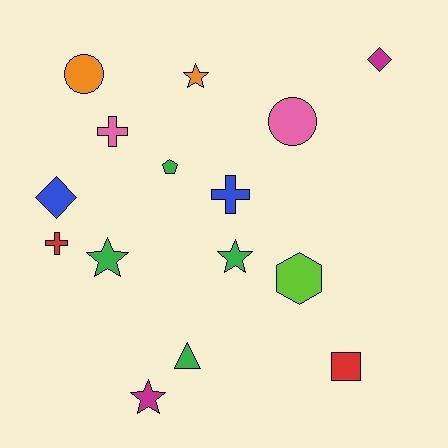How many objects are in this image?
There are 15 objects.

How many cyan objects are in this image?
There are no cyan objects.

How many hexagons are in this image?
There is 1 hexagon.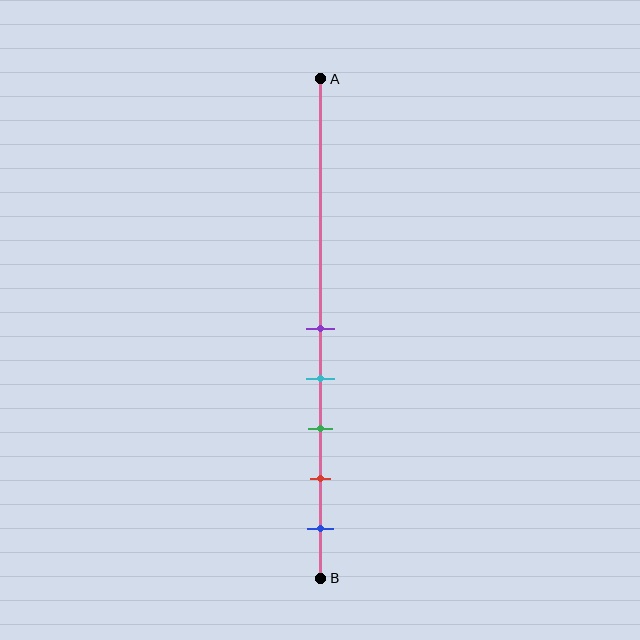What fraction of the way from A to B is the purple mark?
The purple mark is approximately 50% (0.5) of the way from A to B.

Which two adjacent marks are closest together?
The purple and cyan marks are the closest adjacent pair.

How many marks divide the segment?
There are 5 marks dividing the segment.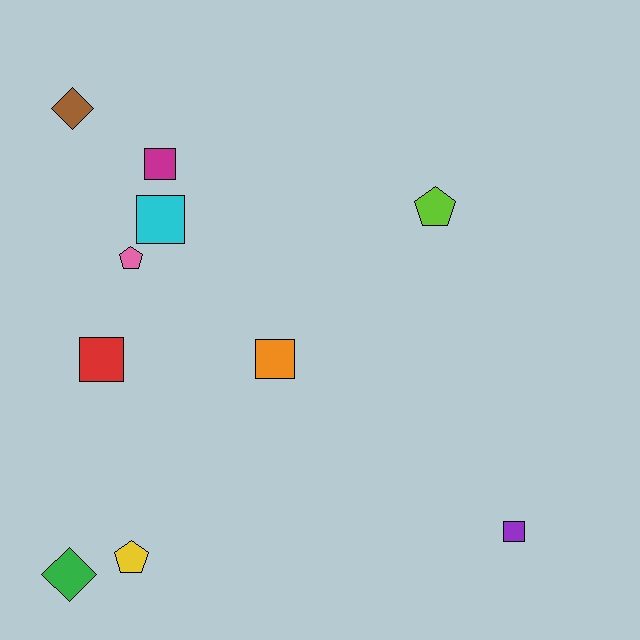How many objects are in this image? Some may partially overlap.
There are 10 objects.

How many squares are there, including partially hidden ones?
There are 5 squares.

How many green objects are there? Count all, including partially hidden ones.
There is 1 green object.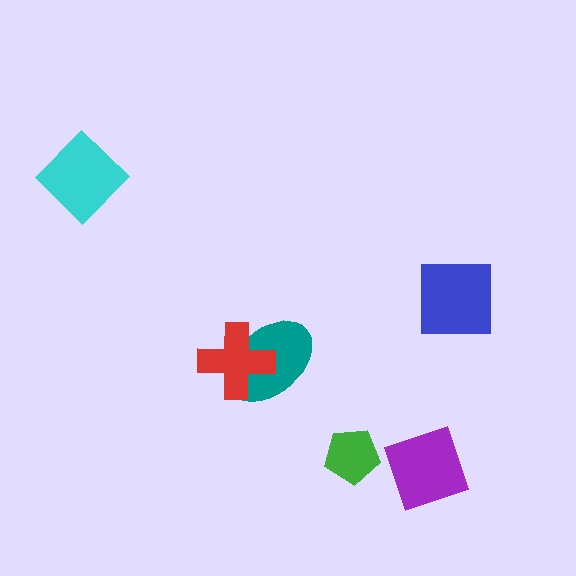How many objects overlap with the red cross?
1 object overlaps with the red cross.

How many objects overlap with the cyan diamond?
0 objects overlap with the cyan diamond.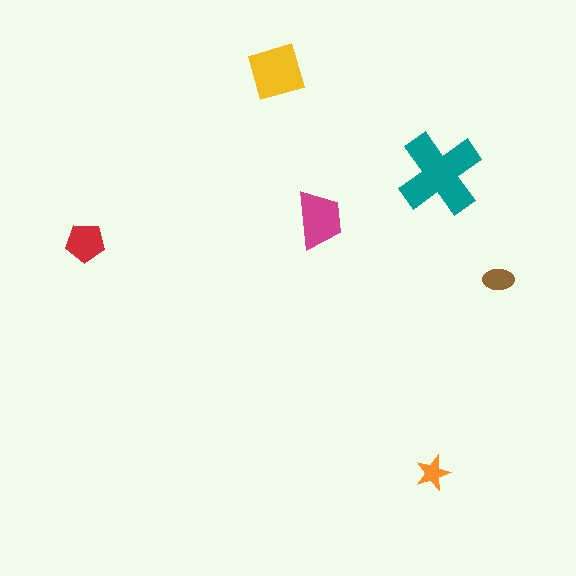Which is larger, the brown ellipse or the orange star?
The brown ellipse.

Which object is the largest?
The teal cross.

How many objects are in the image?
There are 6 objects in the image.